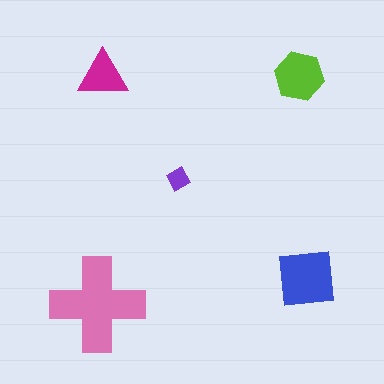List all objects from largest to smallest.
The pink cross, the blue square, the lime hexagon, the magenta triangle, the purple diamond.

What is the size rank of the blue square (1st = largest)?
2nd.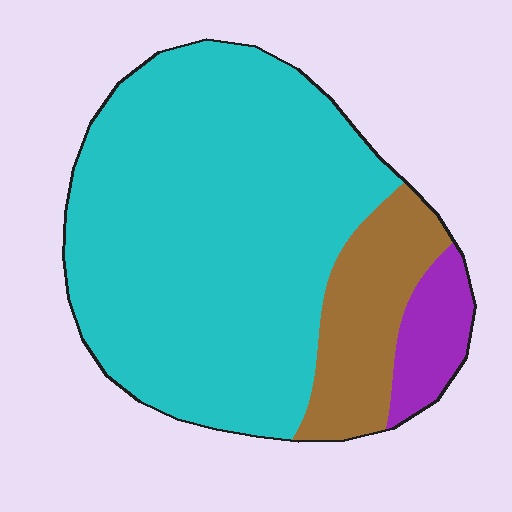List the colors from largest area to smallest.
From largest to smallest: cyan, brown, purple.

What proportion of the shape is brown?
Brown takes up about one sixth (1/6) of the shape.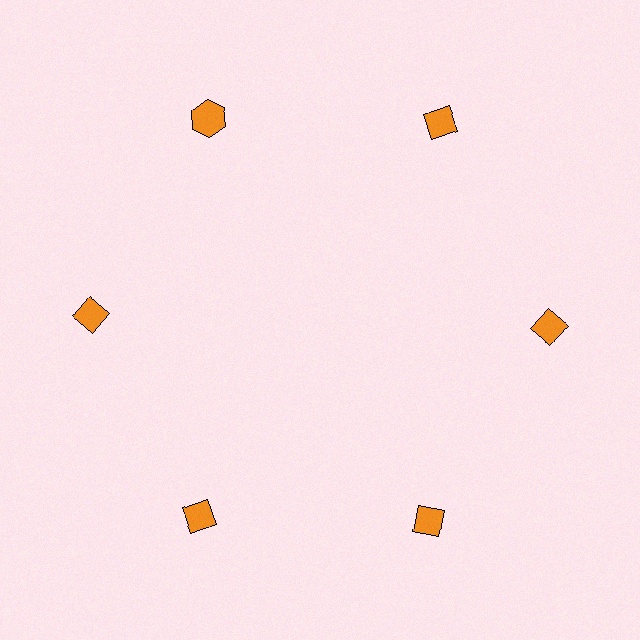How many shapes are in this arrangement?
There are 6 shapes arranged in a ring pattern.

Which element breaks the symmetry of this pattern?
The orange hexagon at roughly the 11 o'clock position breaks the symmetry. All other shapes are orange diamonds.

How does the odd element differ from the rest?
It has a different shape: hexagon instead of diamond.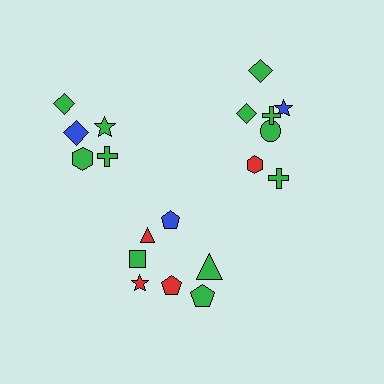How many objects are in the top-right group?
There are 7 objects.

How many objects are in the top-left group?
There are 5 objects.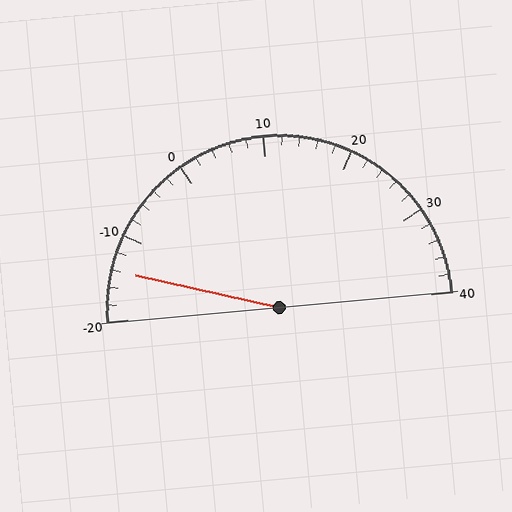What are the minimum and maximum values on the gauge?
The gauge ranges from -20 to 40.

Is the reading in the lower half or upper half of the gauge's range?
The reading is in the lower half of the range (-20 to 40).